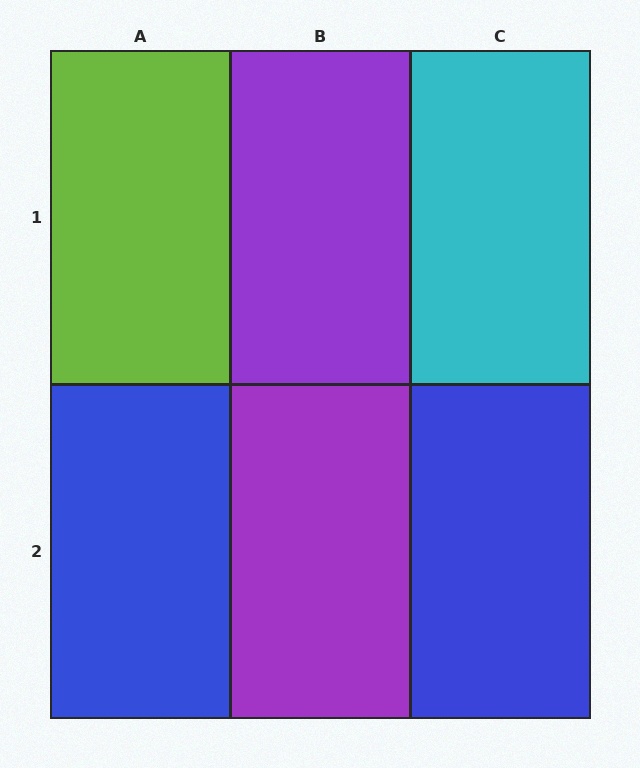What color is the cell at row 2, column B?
Purple.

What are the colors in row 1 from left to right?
Lime, purple, cyan.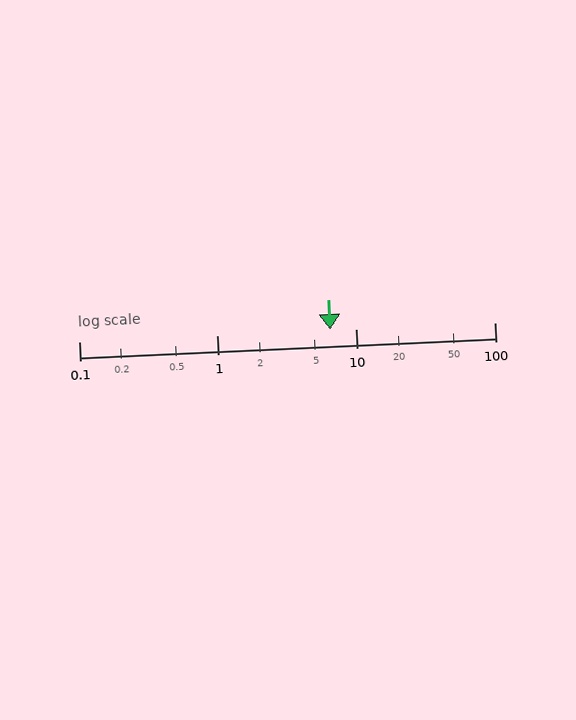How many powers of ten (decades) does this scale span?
The scale spans 3 decades, from 0.1 to 100.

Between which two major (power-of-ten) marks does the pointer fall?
The pointer is between 1 and 10.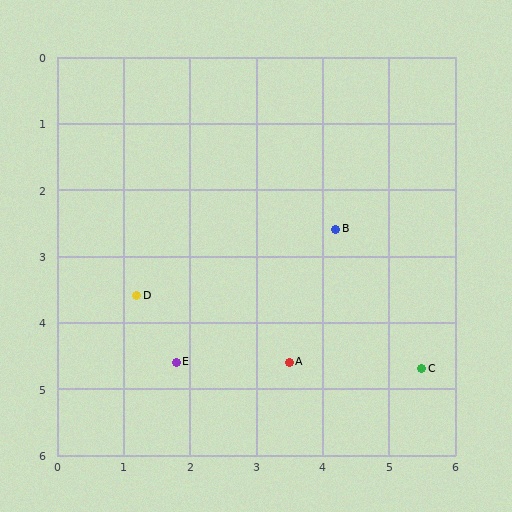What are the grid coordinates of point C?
Point C is at approximately (5.5, 4.7).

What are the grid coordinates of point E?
Point E is at approximately (1.8, 4.6).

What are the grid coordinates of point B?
Point B is at approximately (4.2, 2.6).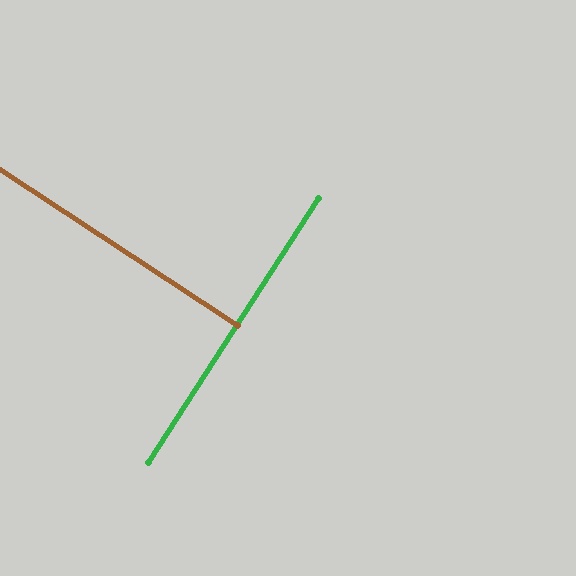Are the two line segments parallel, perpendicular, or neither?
Perpendicular — they meet at approximately 90°.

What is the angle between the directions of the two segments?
Approximately 90 degrees.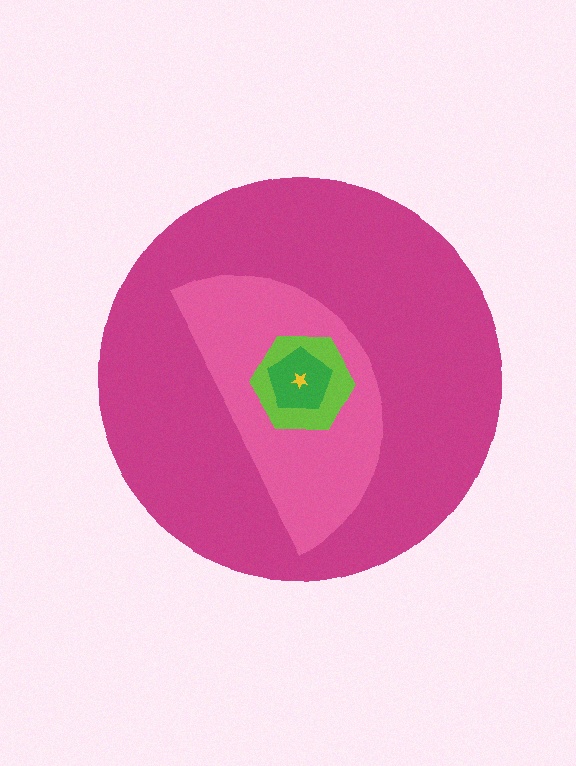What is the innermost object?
The yellow star.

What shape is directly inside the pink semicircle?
The lime hexagon.